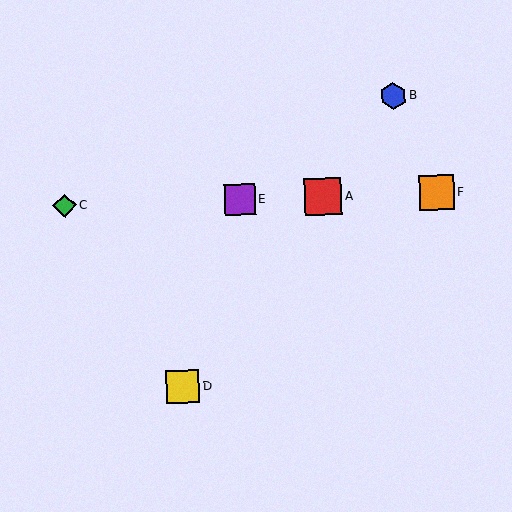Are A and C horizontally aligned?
Yes, both are at y≈196.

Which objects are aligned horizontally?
Objects A, C, E, F are aligned horizontally.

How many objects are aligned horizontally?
4 objects (A, C, E, F) are aligned horizontally.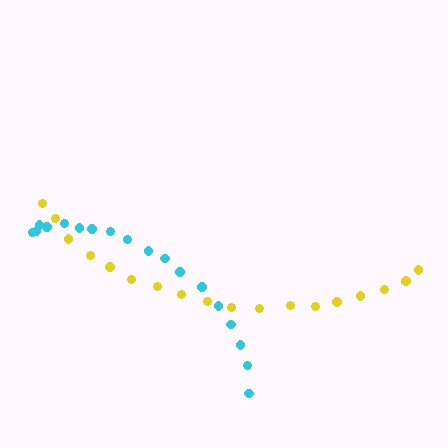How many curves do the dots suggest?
There are 2 distinct paths.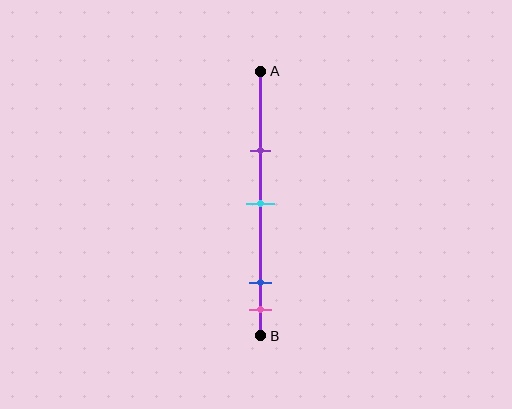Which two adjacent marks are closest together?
The blue and pink marks are the closest adjacent pair.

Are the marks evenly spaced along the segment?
No, the marks are not evenly spaced.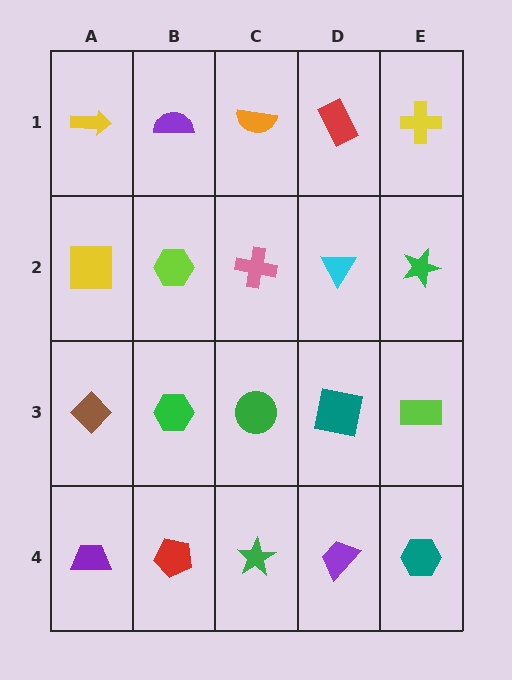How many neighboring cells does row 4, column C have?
3.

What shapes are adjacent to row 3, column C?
A pink cross (row 2, column C), a green star (row 4, column C), a green hexagon (row 3, column B), a teal square (row 3, column D).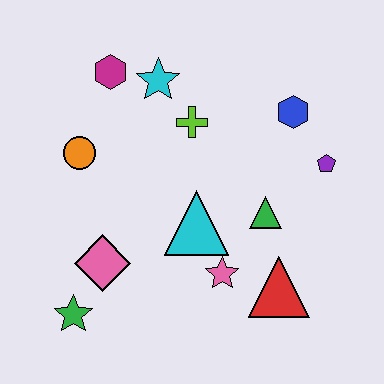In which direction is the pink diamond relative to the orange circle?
The pink diamond is below the orange circle.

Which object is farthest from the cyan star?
The green star is farthest from the cyan star.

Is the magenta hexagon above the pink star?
Yes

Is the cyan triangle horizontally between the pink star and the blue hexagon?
No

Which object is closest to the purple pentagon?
The blue hexagon is closest to the purple pentagon.